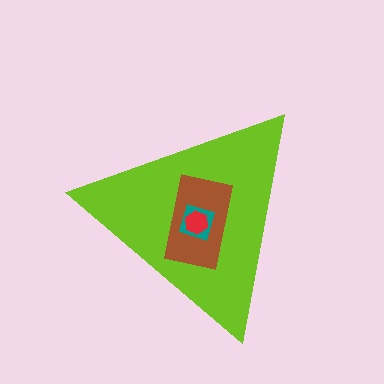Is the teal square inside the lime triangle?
Yes.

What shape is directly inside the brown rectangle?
The teal square.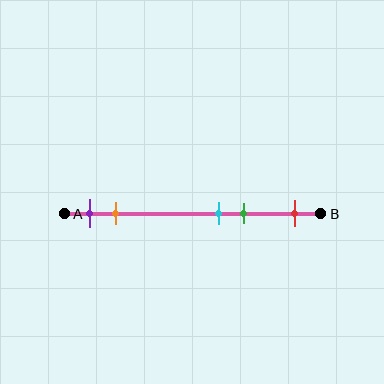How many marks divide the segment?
There are 5 marks dividing the segment.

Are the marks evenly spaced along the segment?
No, the marks are not evenly spaced.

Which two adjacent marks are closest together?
The cyan and green marks are the closest adjacent pair.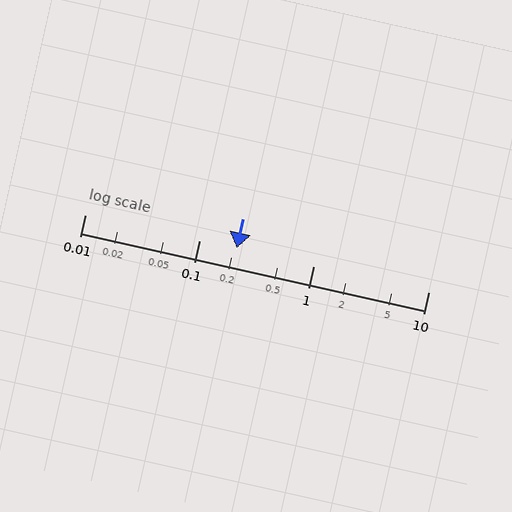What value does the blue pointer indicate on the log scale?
The pointer indicates approximately 0.21.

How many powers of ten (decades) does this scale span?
The scale spans 3 decades, from 0.01 to 10.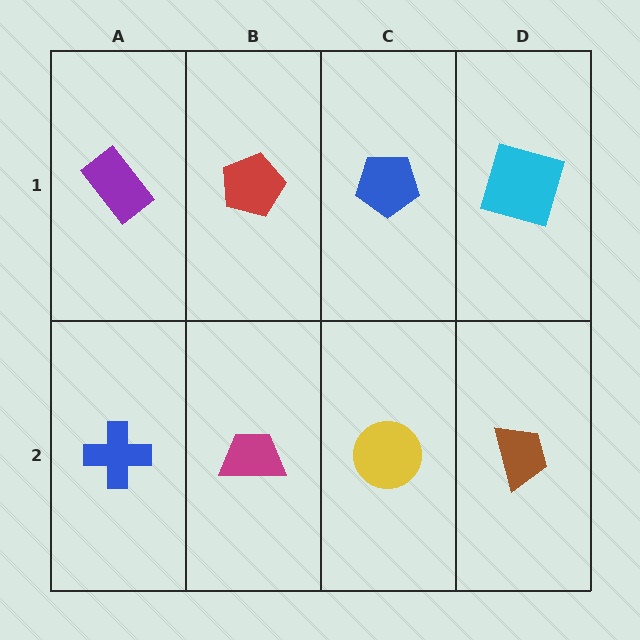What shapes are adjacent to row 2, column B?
A red pentagon (row 1, column B), a blue cross (row 2, column A), a yellow circle (row 2, column C).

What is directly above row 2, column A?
A purple rectangle.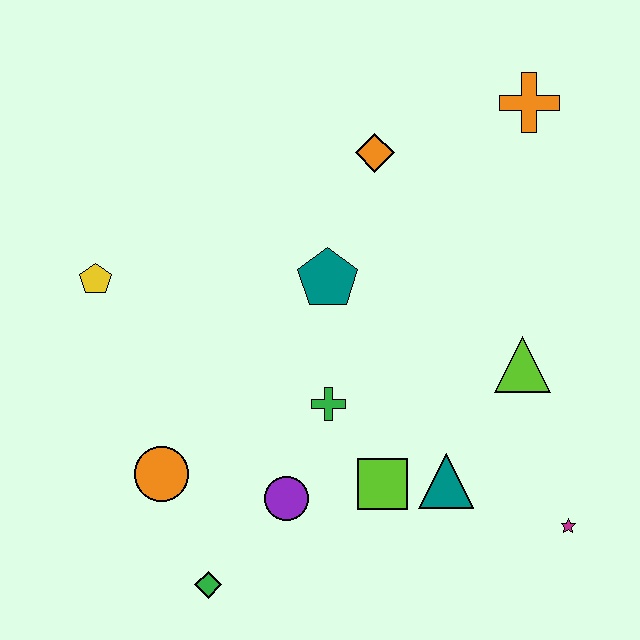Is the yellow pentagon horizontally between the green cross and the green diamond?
No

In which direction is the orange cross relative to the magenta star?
The orange cross is above the magenta star.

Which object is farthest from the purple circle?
The orange cross is farthest from the purple circle.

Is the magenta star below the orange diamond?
Yes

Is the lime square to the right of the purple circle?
Yes